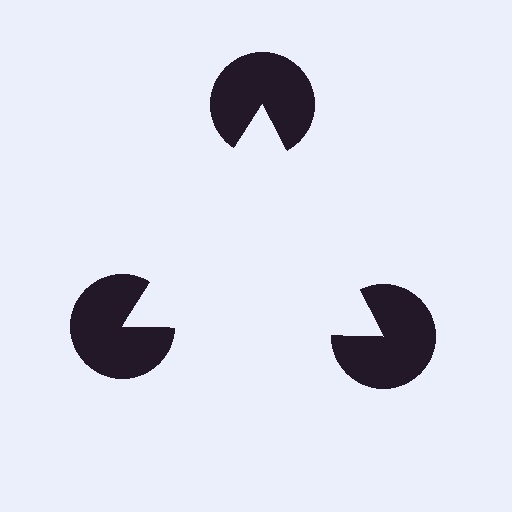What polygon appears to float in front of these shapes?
An illusory triangle — its edges are inferred from the aligned wedge cuts in the pac-man discs, not physically drawn.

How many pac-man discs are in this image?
There are 3 — one at each vertex of the illusory triangle.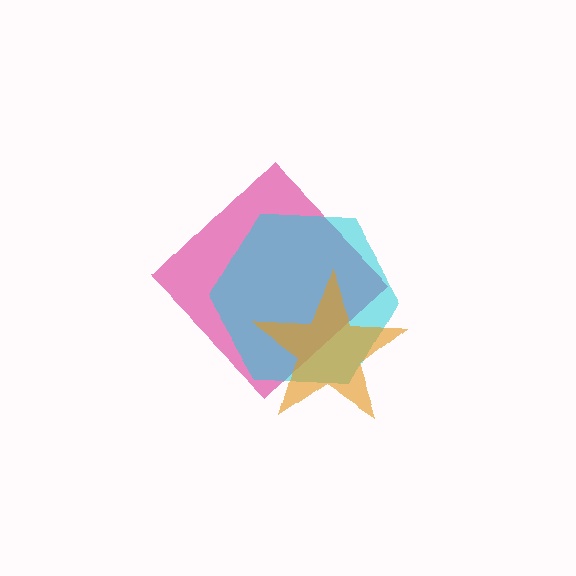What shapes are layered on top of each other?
The layered shapes are: a magenta diamond, a cyan hexagon, an orange star.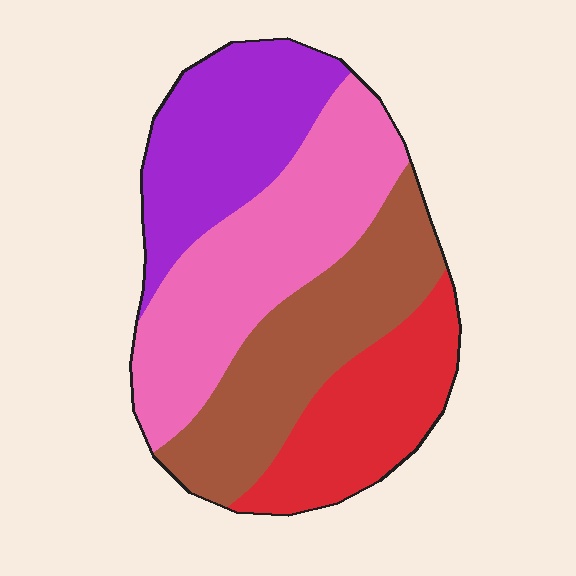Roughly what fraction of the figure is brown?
Brown covers about 25% of the figure.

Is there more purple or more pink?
Pink.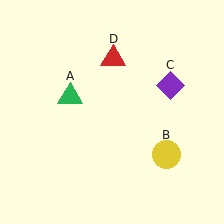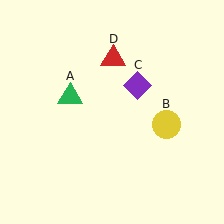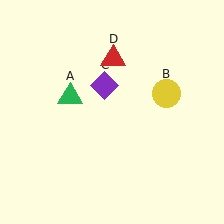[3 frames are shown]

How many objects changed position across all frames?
2 objects changed position: yellow circle (object B), purple diamond (object C).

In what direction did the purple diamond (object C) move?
The purple diamond (object C) moved left.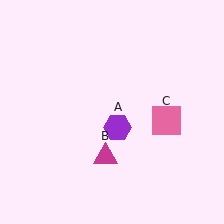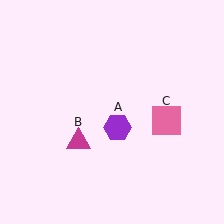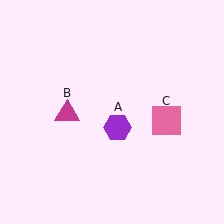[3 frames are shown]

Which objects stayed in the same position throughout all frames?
Purple hexagon (object A) and pink square (object C) remained stationary.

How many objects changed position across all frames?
1 object changed position: magenta triangle (object B).